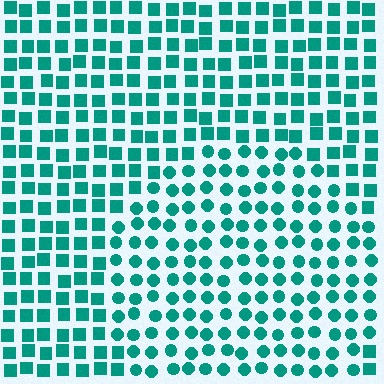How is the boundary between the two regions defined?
The boundary is defined by a change in element shape: circles inside vs. squares outside. All elements share the same color and spacing.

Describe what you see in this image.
The image is filled with small teal elements arranged in a uniform grid. A circle-shaped region contains circles, while the surrounding area contains squares. The boundary is defined purely by the change in element shape.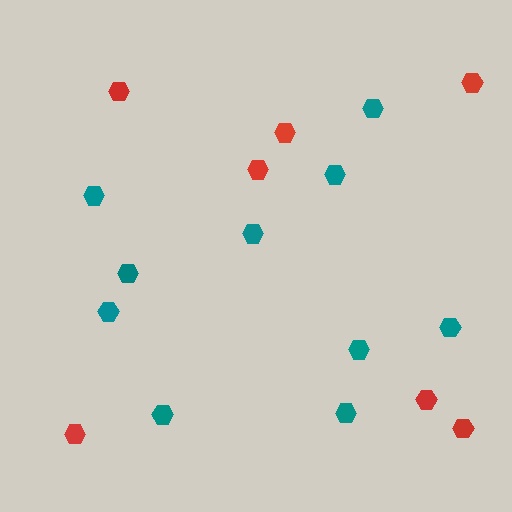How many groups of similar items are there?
There are 2 groups: one group of teal hexagons (10) and one group of red hexagons (7).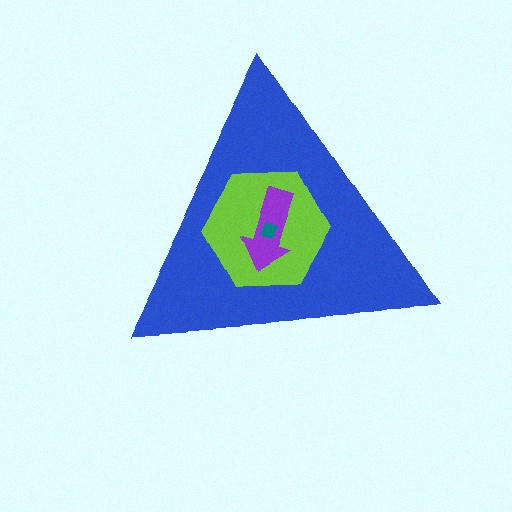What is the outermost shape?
The blue triangle.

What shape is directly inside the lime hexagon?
The purple arrow.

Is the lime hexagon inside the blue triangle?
Yes.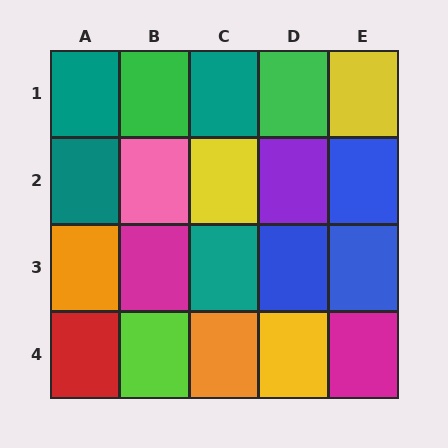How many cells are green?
2 cells are green.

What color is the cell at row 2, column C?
Yellow.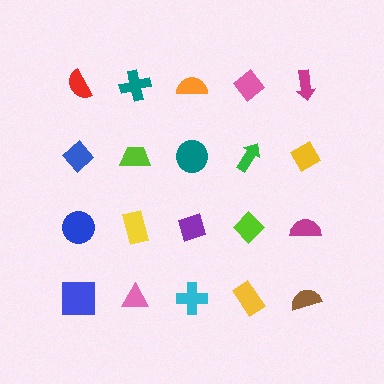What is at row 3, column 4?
A lime diamond.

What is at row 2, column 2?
A lime trapezoid.